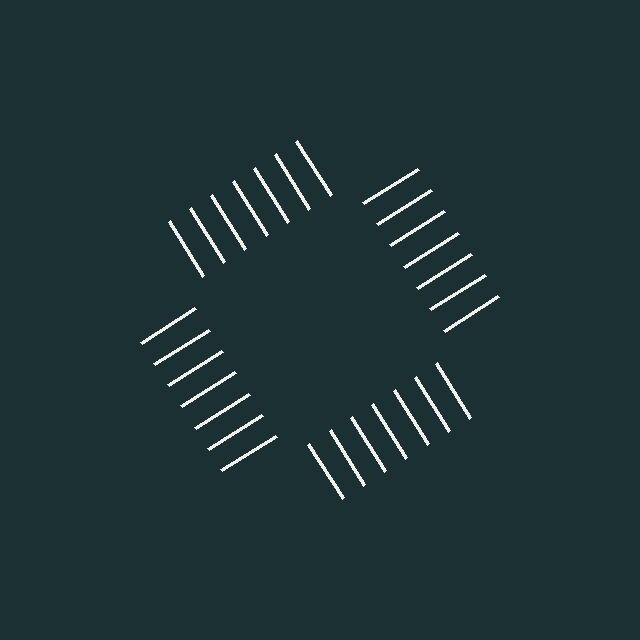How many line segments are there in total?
28 — 7 along each of the 4 edges.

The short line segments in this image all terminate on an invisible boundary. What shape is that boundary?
An illusory square — the line segments terminate on its edges but no continuous stroke is drawn.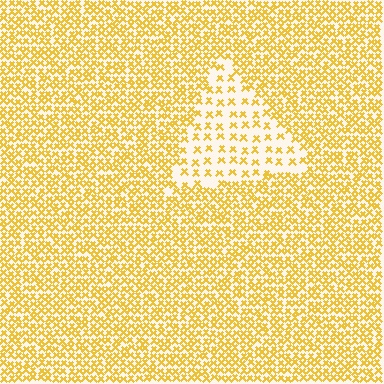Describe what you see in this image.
The image contains small yellow elements arranged at two different densities. A triangle-shaped region is visible where the elements are less densely packed than the surrounding area.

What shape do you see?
I see a triangle.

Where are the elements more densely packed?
The elements are more densely packed outside the triangle boundary.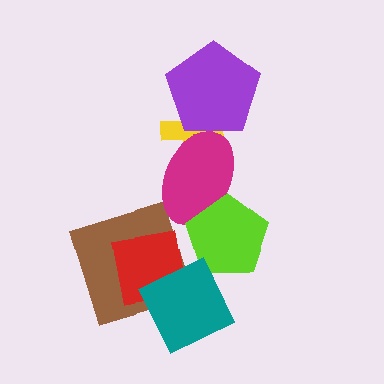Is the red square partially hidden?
Yes, it is partially covered by another shape.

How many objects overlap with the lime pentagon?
1 object overlaps with the lime pentagon.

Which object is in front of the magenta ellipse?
The lime pentagon is in front of the magenta ellipse.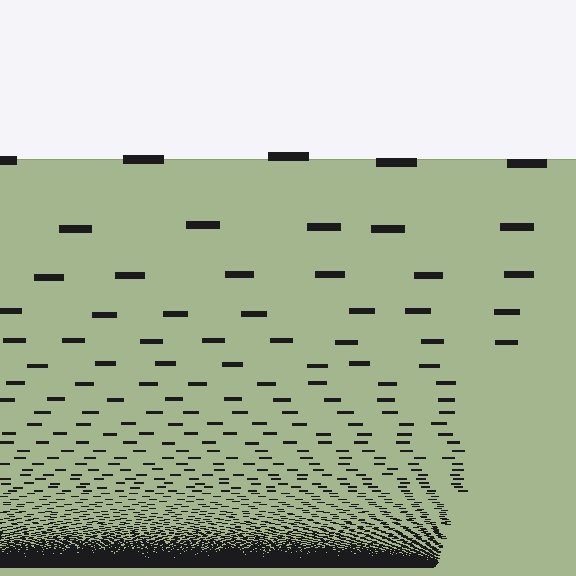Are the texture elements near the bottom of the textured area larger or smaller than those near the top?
Smaller. The gradient is inverted — elements near the bottom are smaller and denser.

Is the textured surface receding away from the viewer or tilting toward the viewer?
The surface appears to tilt toward the viewer. Texture elements get larger and sparser toward the top.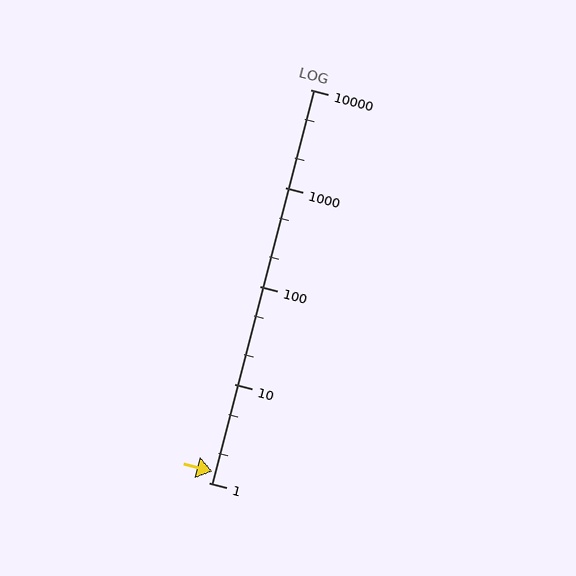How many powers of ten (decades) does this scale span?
The scale spans 4 decades, from 1 to 10000.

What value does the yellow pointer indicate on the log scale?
The pointer indicates approximately 1.3.